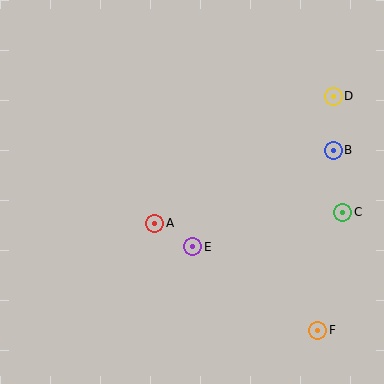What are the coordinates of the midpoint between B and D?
The midpoint between B and D is at (333, 123).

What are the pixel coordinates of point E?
Point E is at (193, 247).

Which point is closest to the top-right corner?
Point D is closest to the top-right corner.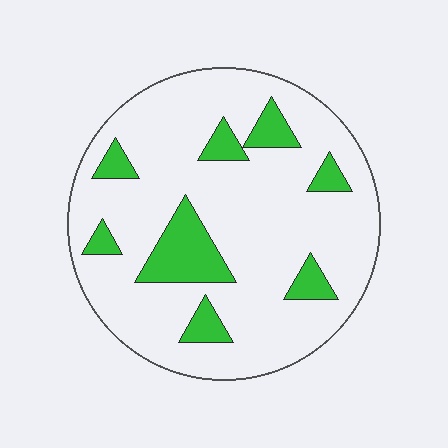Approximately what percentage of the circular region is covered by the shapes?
Approximately 15%.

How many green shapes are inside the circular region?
8.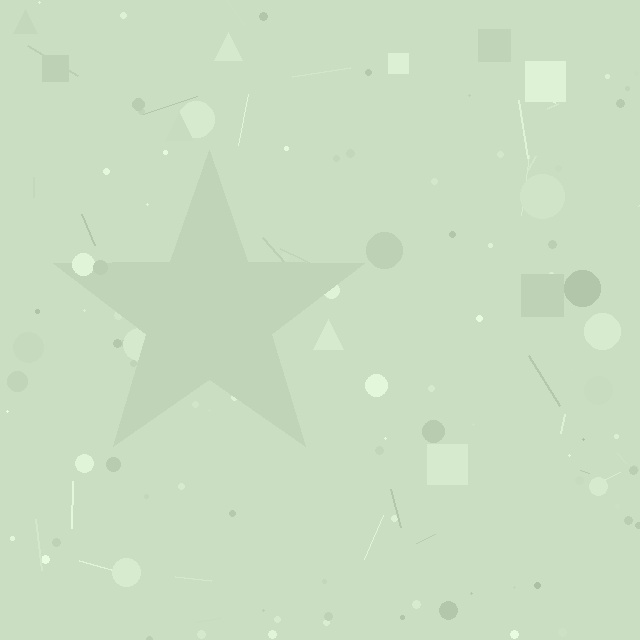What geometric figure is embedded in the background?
A star is embedded in the background.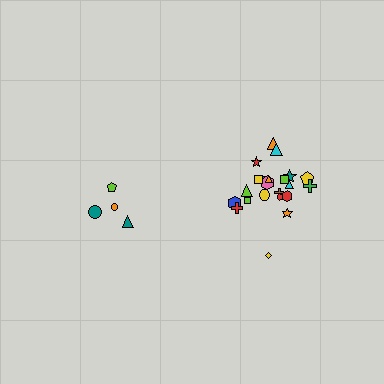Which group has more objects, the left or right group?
The right group.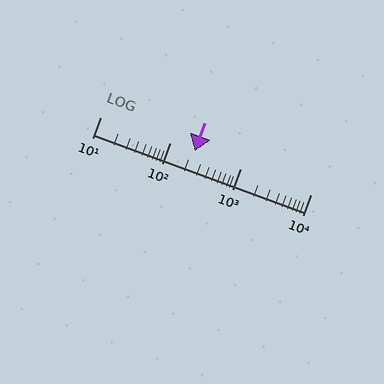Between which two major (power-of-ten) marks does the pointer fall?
The pointer is between 100 and 1000.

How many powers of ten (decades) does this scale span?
The scale spans 3 decades, from 10 to 10000.